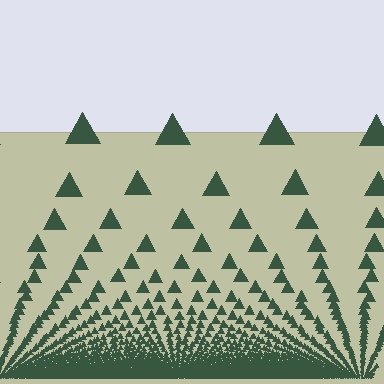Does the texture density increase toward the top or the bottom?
Density increases toward the bottom.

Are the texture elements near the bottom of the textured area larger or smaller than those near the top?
Smaller. The gradient is inverted — elements near the bottom are smaller and denser.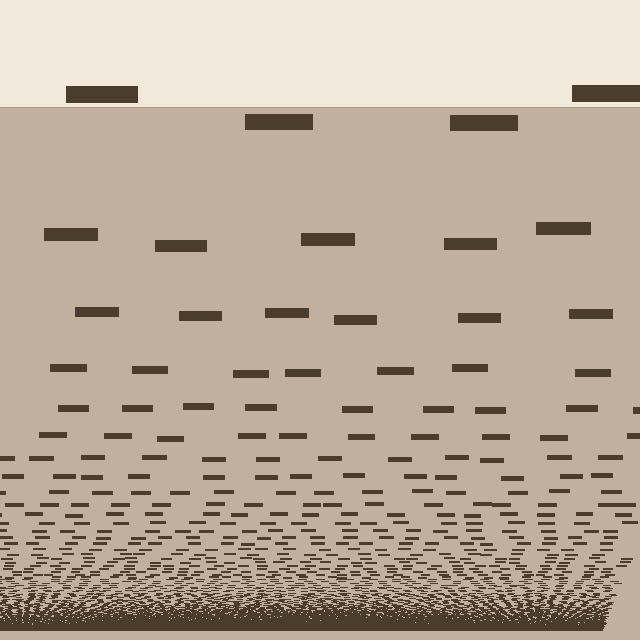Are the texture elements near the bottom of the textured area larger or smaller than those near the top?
Smaller. The gradient is inverted — elements near the bottom are smaller and denser.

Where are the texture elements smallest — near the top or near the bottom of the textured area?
Near the bottom.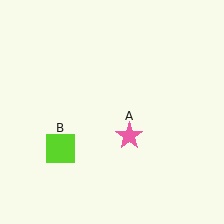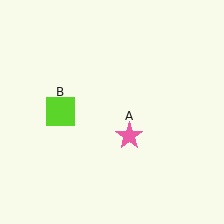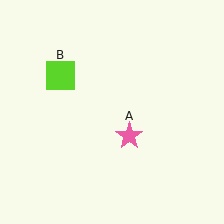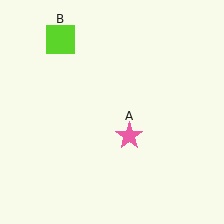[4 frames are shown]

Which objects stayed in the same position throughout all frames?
Pink star (object A) remained stationary.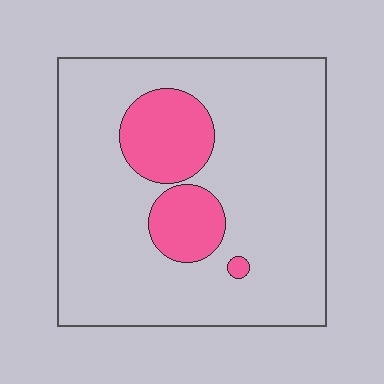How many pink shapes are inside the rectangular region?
3.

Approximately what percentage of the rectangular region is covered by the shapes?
Approximately 15%.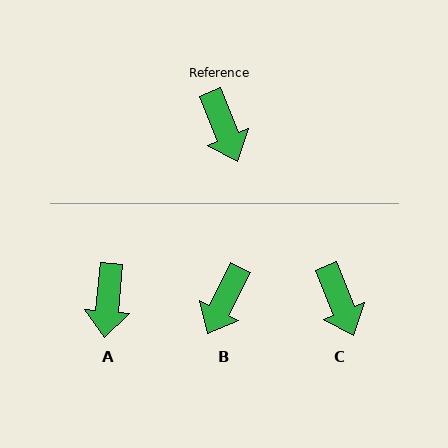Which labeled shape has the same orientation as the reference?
C.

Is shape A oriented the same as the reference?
No, it is off by about 28 degrees.